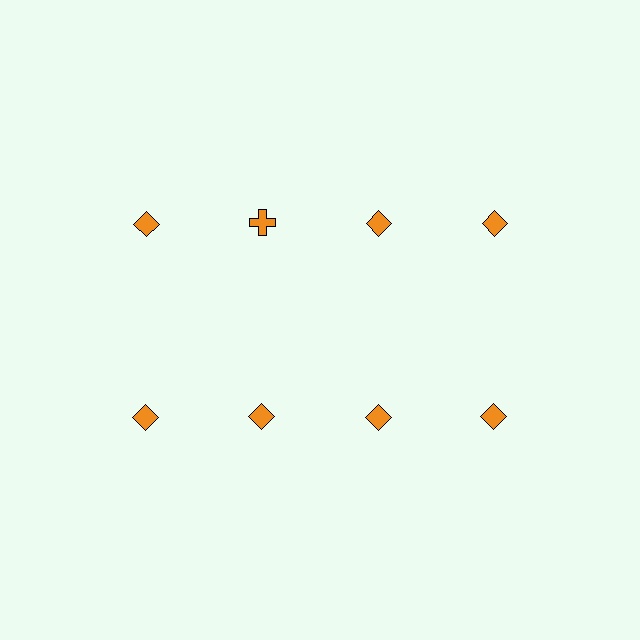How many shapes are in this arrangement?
There are 8 shapes arranged in a grid pattern.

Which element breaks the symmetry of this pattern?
The orange cross in the top row, second from left column breaks the symmetry. All other shapes are orange diamonds.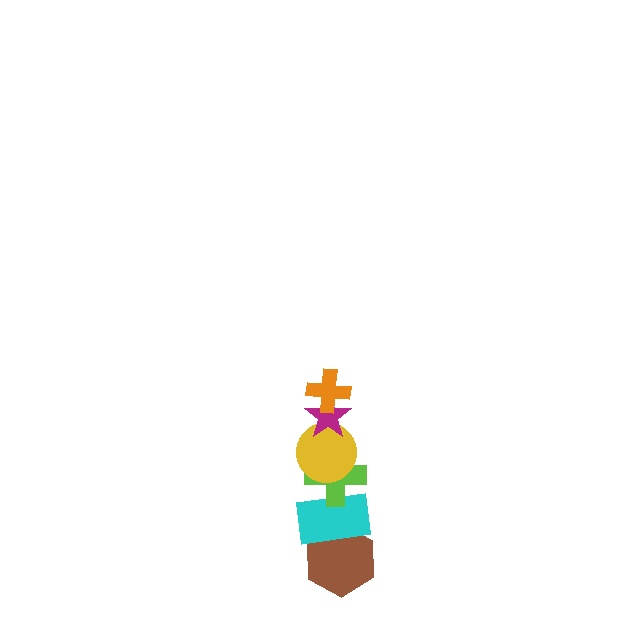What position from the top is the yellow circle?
The yellow circle is 3rd from the top.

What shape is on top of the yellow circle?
The magenta star is on top of the yellow circle.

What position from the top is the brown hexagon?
The brown hexagon is 6th from the top.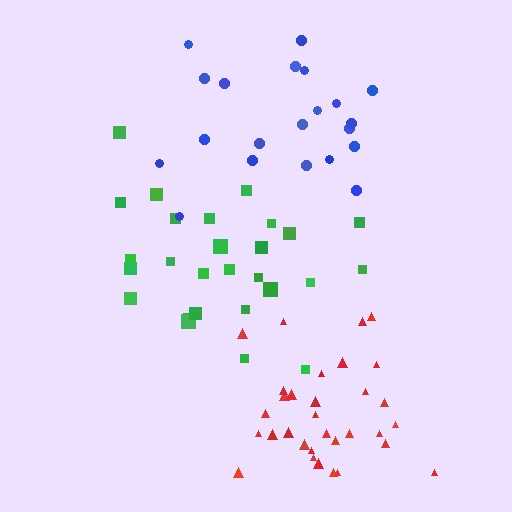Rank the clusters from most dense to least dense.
red, blue, green.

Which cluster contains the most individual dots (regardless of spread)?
Red (32).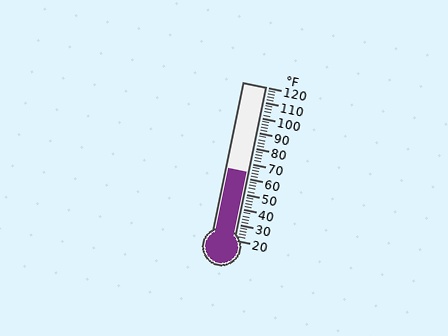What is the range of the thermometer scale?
The thermometer scale ranges from 20°F to 120°F.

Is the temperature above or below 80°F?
The temperature is below 80°F.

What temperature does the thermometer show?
The thermometer shows approximately 64°F.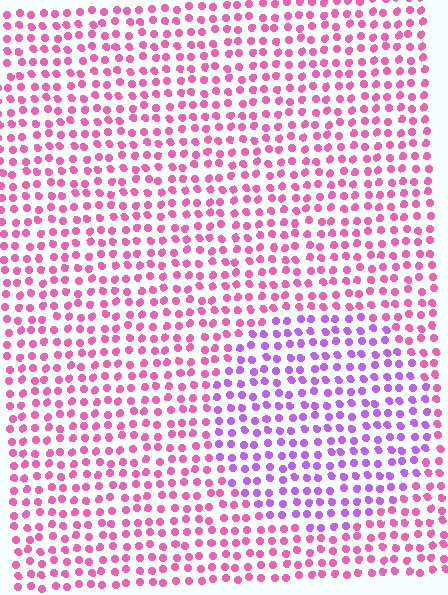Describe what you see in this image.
The image is filled with small pink elements in a uniform arrangement. A circle-shaped region is visible where the elements are tinted to a slightly different hue, forming a subtle color boundary.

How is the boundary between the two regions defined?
The boundary is defined purely by a slight shift in hue (about 45 degrees). Spacing, size, and orientation are identical on both sides.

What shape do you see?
I see a circle.